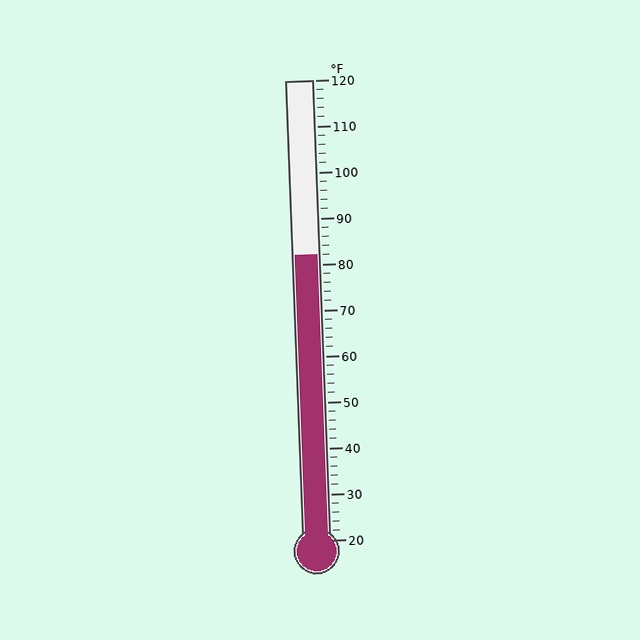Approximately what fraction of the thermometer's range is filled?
The thermometer is filled to approximately 60% of its range.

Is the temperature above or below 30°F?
The temperature is above 30°F.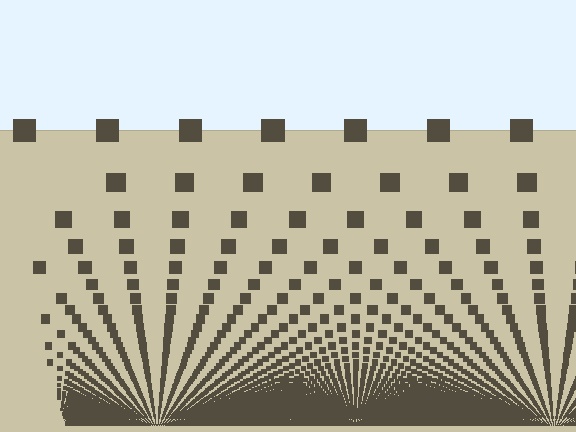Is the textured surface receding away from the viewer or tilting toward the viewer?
The surface appears to tilt toward the viewer. Texture elements get larger and sparser toward the top.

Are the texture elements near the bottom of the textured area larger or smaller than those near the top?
Smaller. The gradient is inverted — elements near the bottom are smaller and denser.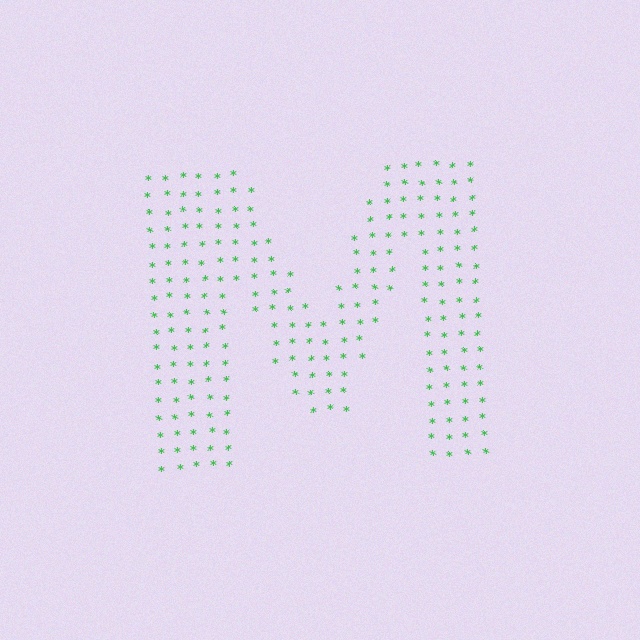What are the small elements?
The small elements are asterisks.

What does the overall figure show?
The overall figure shows the letter M.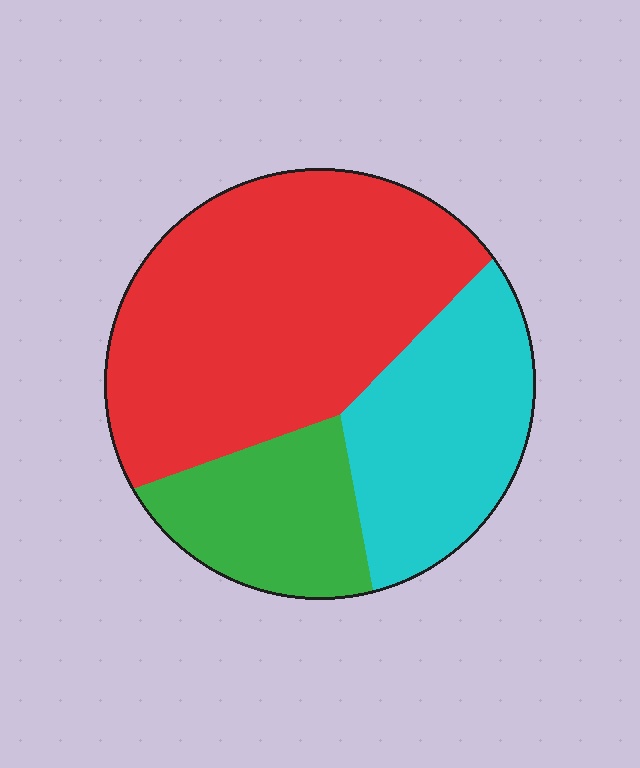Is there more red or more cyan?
Red.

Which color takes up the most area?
Red, at roughly 55%.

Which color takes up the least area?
Green, at roughly 20%.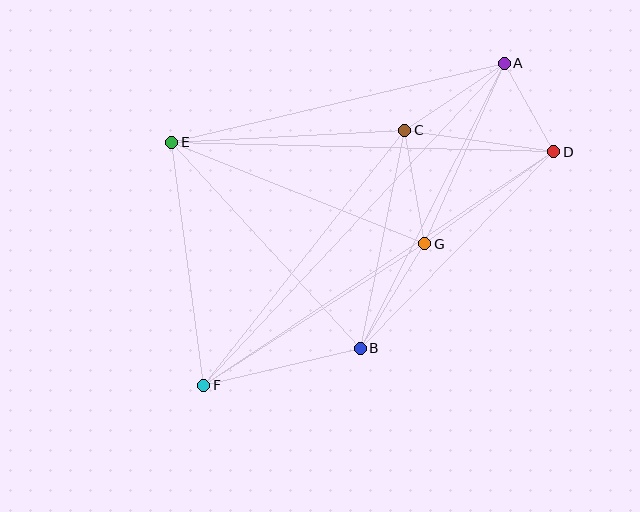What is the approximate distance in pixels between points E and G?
The distance between E and G is approximately 273 pixels.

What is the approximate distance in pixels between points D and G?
The distance between D and G is approximately 159 pixels.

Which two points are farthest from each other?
Points A and F are farthest from each other.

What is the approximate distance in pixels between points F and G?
The distance between F and G is approximately 262 pixels.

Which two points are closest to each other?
Points A and D are closest to each other.